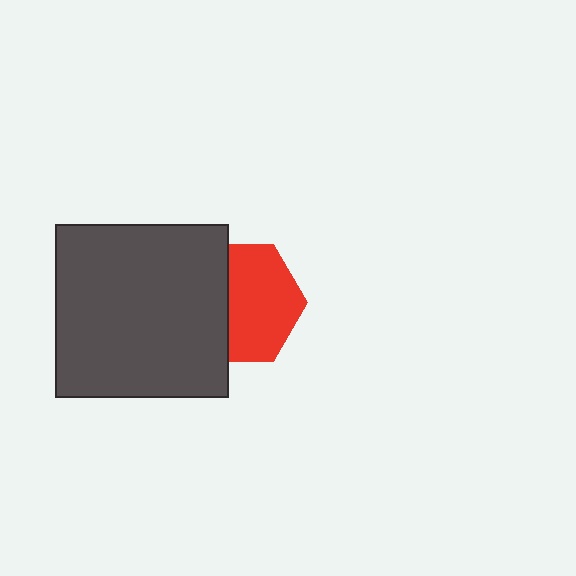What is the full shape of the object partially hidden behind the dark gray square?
The partially hidden object is a red hexagon.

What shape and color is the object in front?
The object in front is a dark gray square.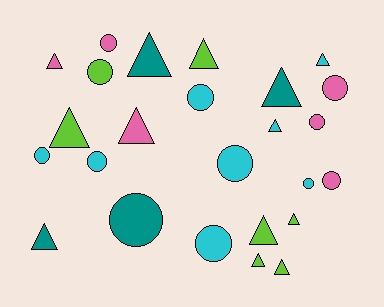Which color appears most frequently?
Cyan, with 8 objects.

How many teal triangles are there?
There are 3 teal triangles.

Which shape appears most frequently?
Triangle, with 13 objects.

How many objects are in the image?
There are 25 objects.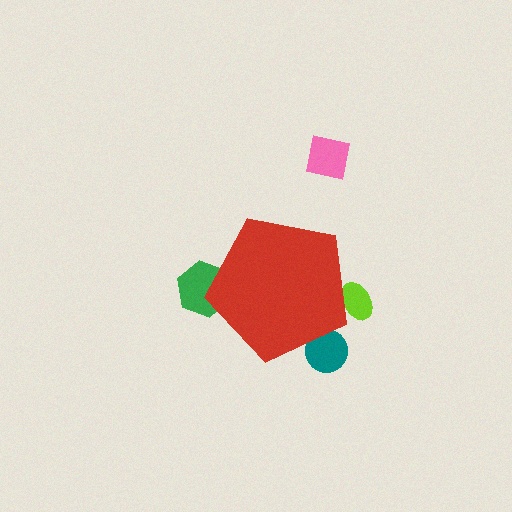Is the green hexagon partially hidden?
Yes, the green hexagon is partially hidden behind the red pentagon.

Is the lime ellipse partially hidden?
Yes, the lime ellipse is partially hidden behind the red pentagon.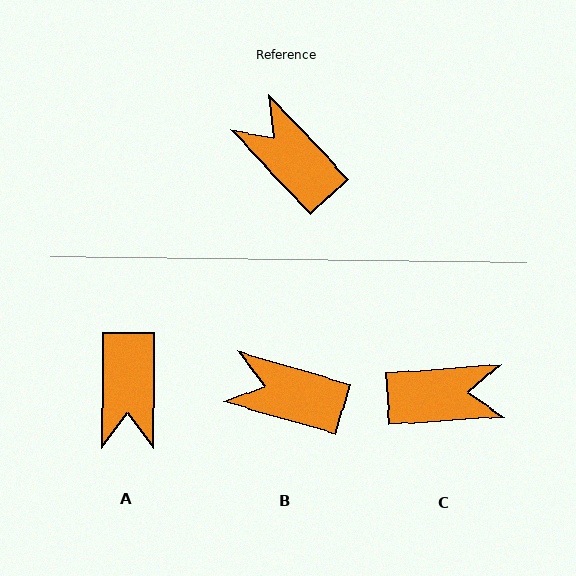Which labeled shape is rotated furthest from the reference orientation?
A, about 136 degrees away.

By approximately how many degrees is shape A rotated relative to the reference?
Approximately 136 degrees counter-clockwise.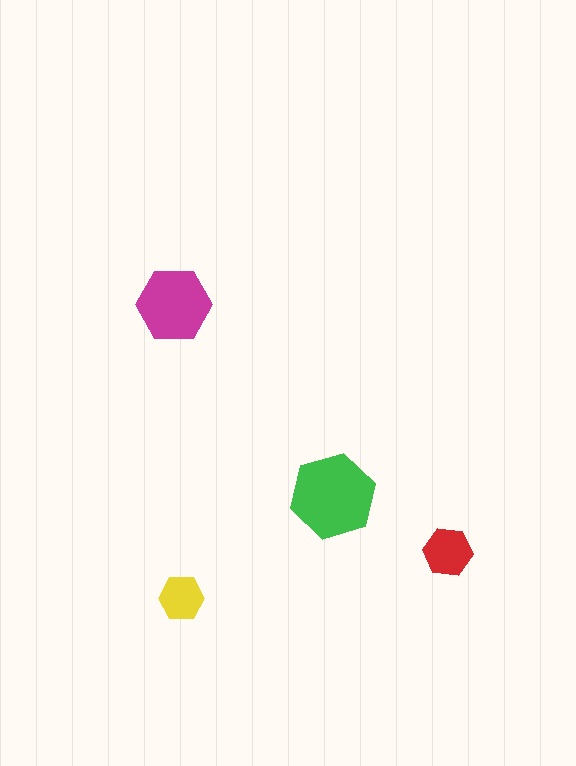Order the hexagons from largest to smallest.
the green one, the magenta one, the red one, the yellow one.